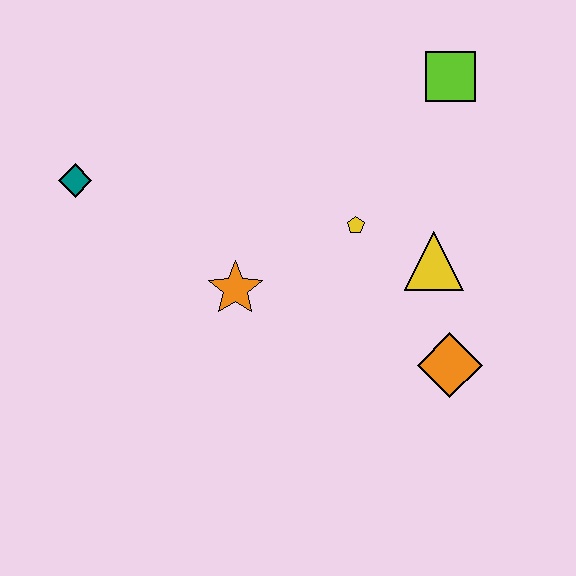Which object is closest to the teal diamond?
The orange star is closest to the teal diamond.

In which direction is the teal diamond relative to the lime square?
The teal diamond is to the left of the lime square.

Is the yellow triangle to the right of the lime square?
No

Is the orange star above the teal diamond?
No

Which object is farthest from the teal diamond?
The orange diamond is farthest from the teal diamond.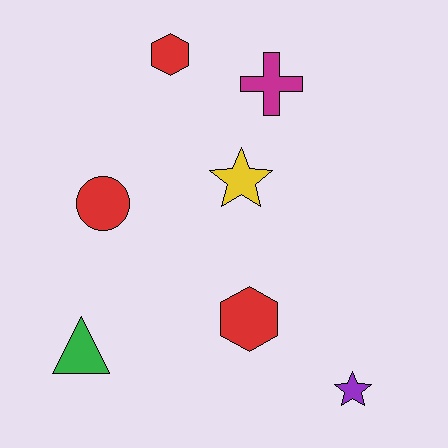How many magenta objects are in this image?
There is 1 magenta object.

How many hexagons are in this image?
There are 2 hexagons.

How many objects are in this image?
There are 7 objects.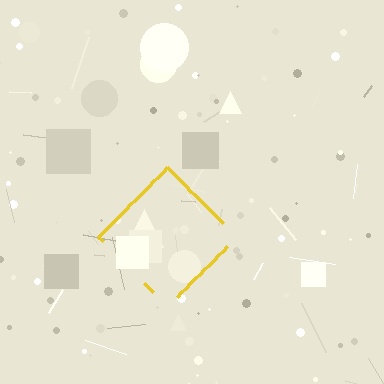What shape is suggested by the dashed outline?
The dashed outline suggests a diamond.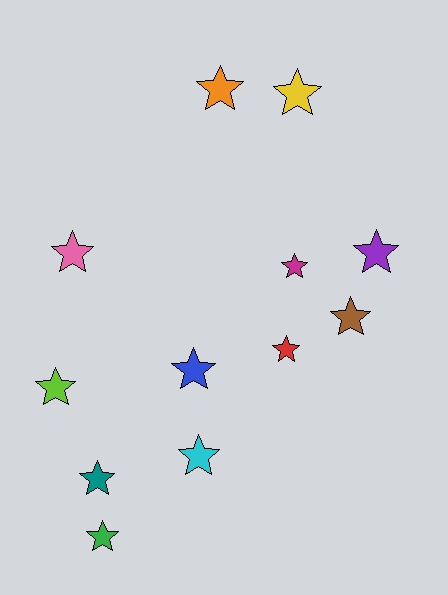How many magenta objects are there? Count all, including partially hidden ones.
There is 1 magenta object.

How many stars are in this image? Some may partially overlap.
There are 12 stars.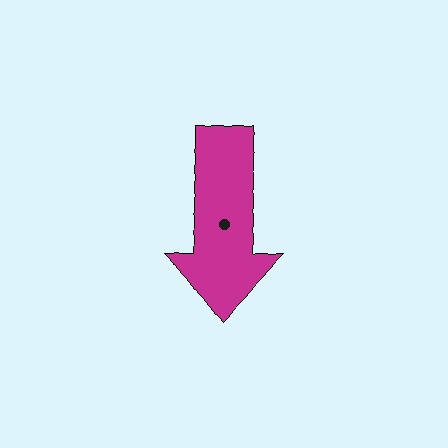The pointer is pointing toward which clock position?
Roughly 6 o'clock.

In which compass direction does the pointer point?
South.